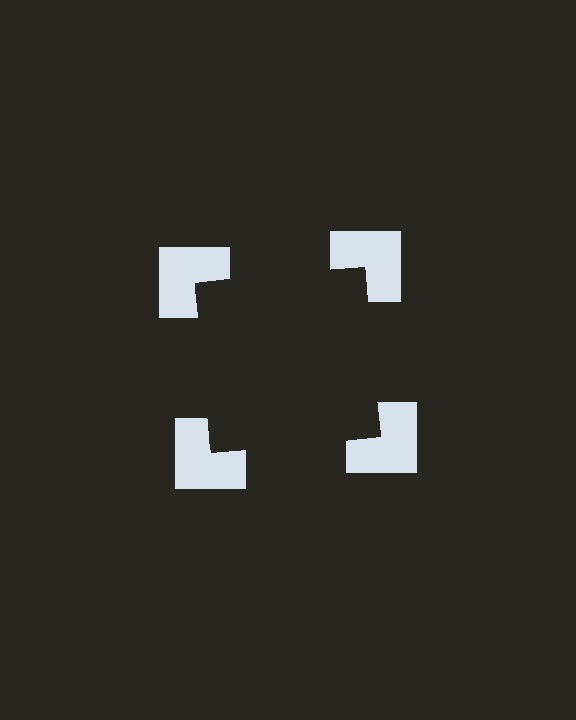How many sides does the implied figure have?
4 sides.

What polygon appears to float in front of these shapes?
An illusory square — its edges are inferred from the aligned wedge cuts in the notched squares, not physically drawn.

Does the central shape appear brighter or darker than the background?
It typically appears slightly darker than the background, even though no actual brightness change is drawn.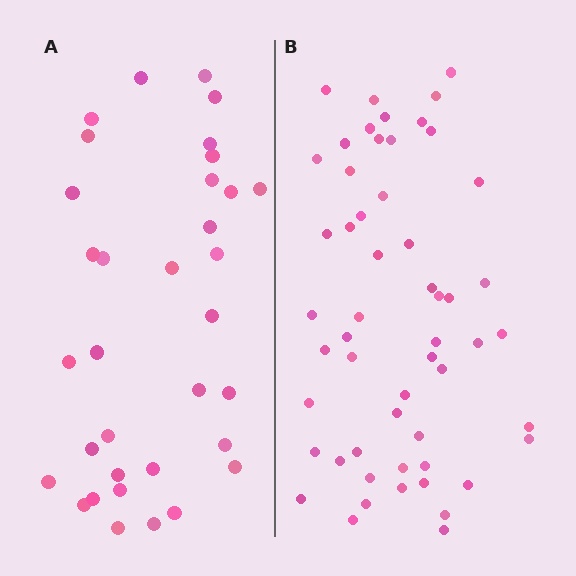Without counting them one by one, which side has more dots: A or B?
Region B (the right region) has more dots.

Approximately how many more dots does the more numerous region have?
Region B has approximately 20 more dots than region A.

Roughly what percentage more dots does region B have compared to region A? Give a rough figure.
About 60% more.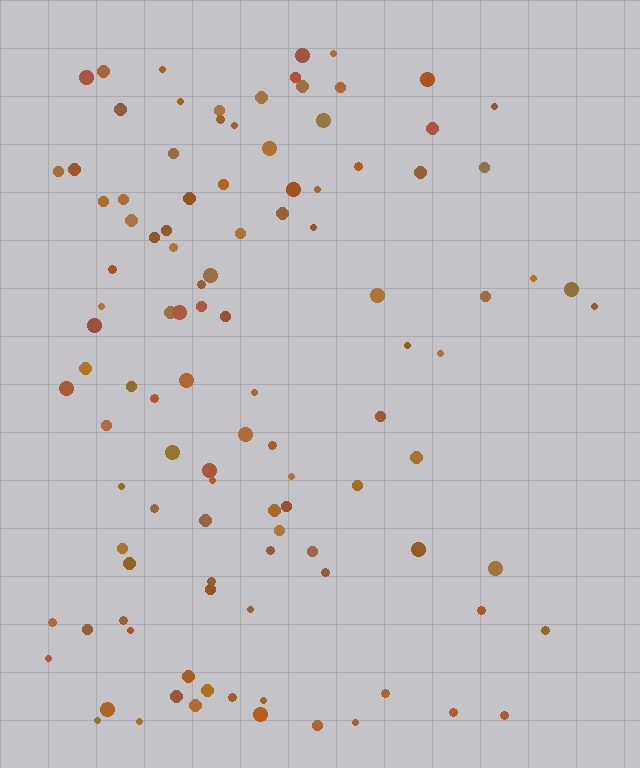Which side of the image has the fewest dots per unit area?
The right.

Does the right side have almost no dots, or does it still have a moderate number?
Still a moderate number, just noticeably fewer than the left.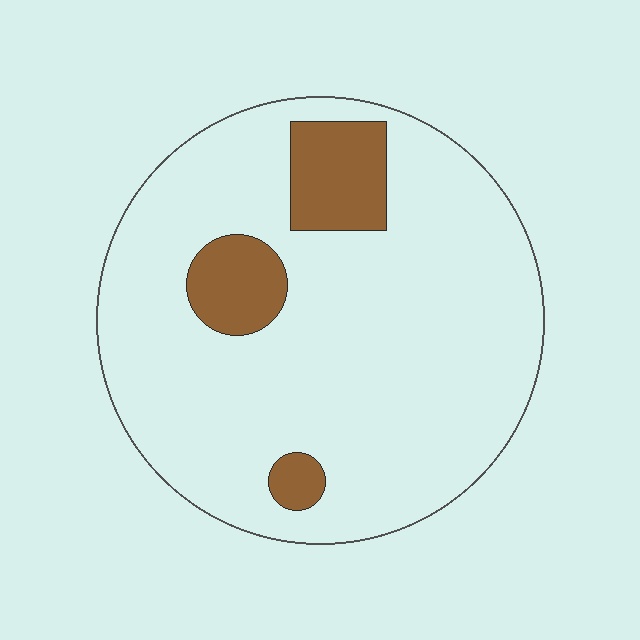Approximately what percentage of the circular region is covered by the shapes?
Approximately 15%.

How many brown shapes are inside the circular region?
3.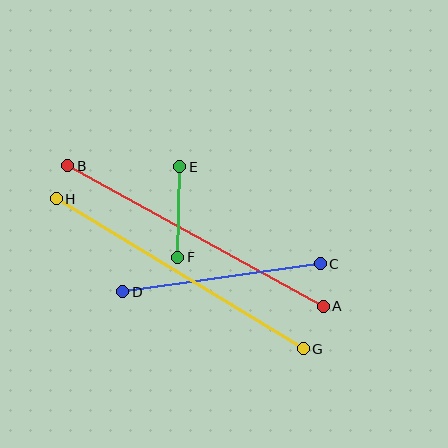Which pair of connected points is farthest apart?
Points A and B are farthest apart.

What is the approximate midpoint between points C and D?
The midpoint is at approximately (222, 278) pixels.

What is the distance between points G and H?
The distance is approximately 289 pixels.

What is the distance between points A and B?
The distance is approximately 291 pixels.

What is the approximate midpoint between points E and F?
The midpoint is at approximately (179, 212) pixels.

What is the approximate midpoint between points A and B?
The midpoint is at approximately (195, 236) pixels.